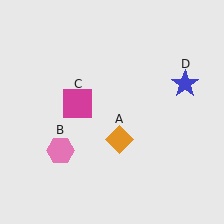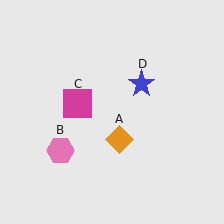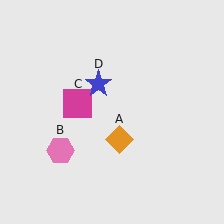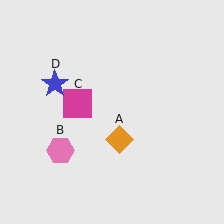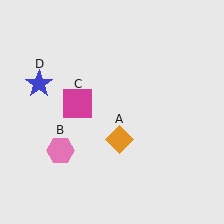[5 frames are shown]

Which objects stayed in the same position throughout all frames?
Orange diamond (object A) and pink hexagon (object B) and magenta square (object C) remained stationary.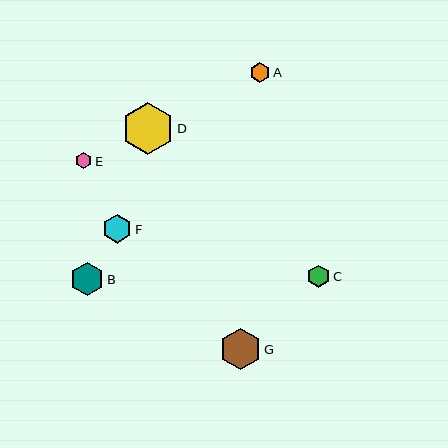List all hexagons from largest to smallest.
From largest to smallest: D, G, B, F, C, A, E.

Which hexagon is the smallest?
Hexagon E is the smallest with a size of approximately 16 pixels.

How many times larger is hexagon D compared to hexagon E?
Hexagon D is approximately 3.3 times the size of hexagon E.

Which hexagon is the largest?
Hexagon D is the largest with a size of approximately 52 pixels.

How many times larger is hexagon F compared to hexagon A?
Hexagon F is approximately 1.5 times the size of hexagon A.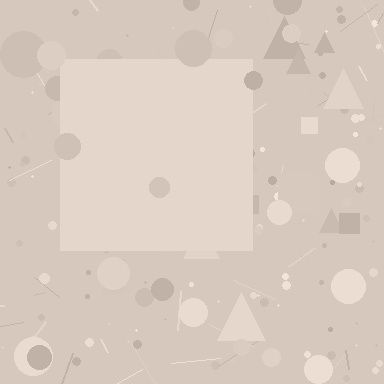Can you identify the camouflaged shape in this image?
The camouflaged shape is a square.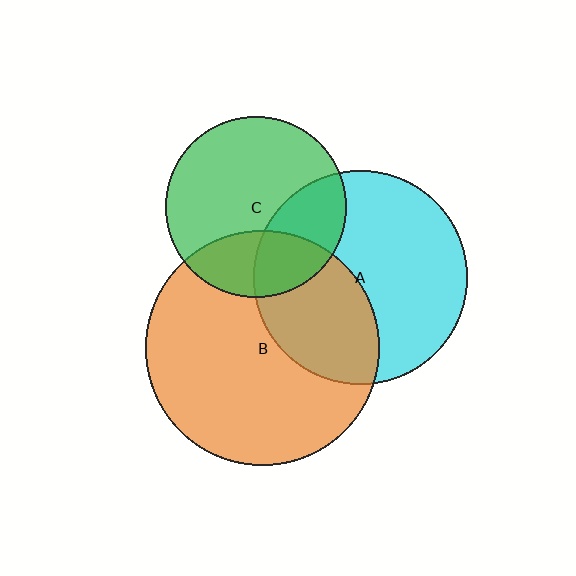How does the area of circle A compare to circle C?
Approximately 1.4 times.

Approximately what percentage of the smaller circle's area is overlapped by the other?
Approximately 30%.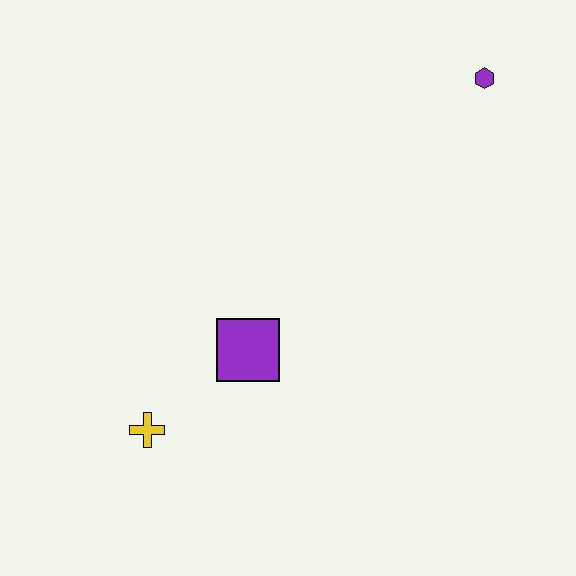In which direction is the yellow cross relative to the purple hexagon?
The yellow cross is below the purple hexagon.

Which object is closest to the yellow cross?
The purple square is closest to the yellow cross.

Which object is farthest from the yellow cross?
The purple hexagon is farthest from the yellow cross.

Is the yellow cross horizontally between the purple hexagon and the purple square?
No